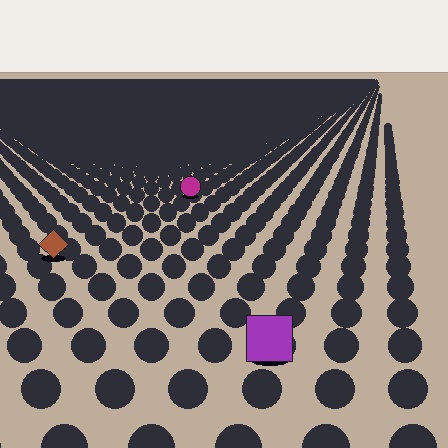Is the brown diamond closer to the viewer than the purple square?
No. The purple square is closer — you can tell from the texture gradient: the ground texture is coarser near it.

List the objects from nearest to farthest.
From nearest to farthest: the purple square, the brown diamond, the magenta circle.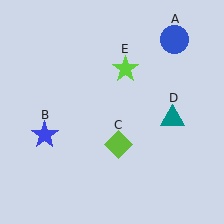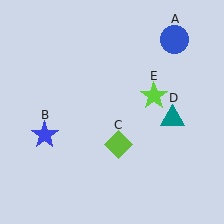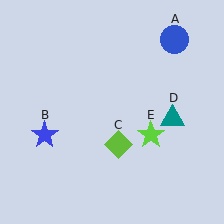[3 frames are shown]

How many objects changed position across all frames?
1 object changed position: lime star (object E).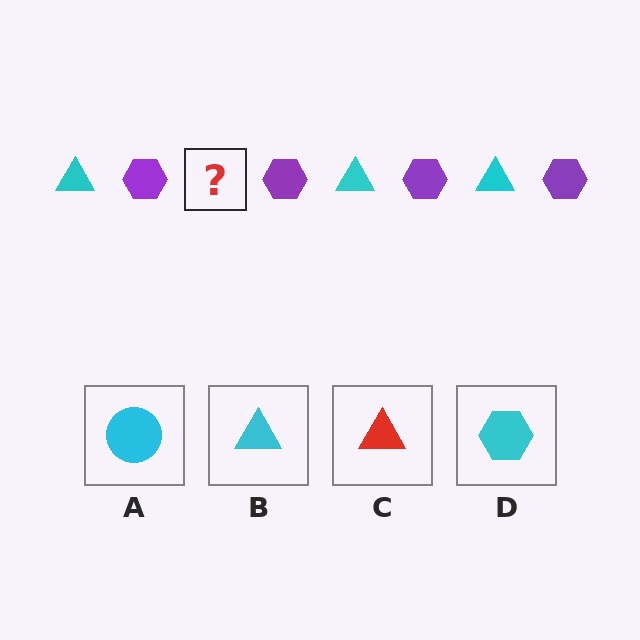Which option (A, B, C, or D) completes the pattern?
B.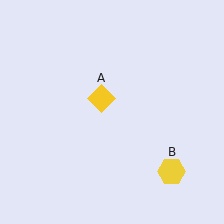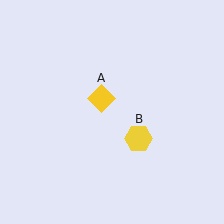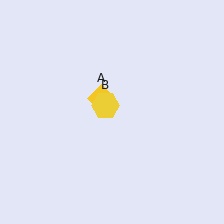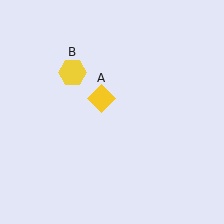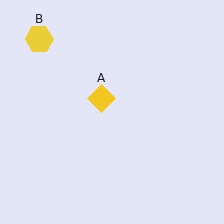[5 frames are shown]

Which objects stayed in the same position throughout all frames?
Yellow diamond (object A) remained stationary.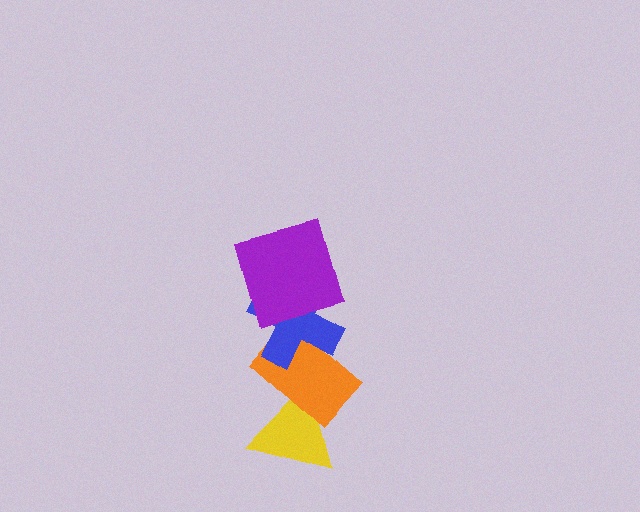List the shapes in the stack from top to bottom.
From top to bottom: the purple square, the blue cross, the orange rectangle, the yellow triangle.